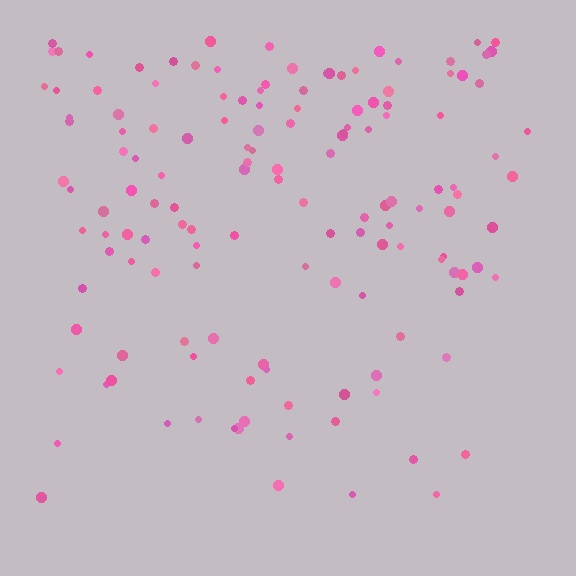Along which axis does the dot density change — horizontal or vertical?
Vertical.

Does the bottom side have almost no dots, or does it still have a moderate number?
Still a moderate number, just noticeably fewer than the top.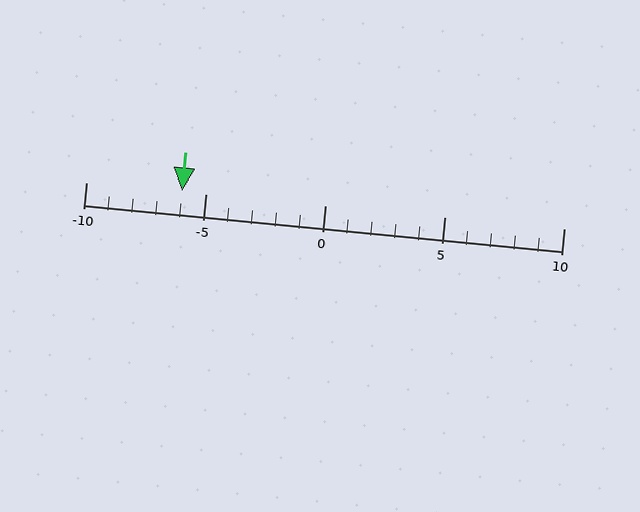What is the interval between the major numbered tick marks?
The major tick marks are spaced 5 units apart.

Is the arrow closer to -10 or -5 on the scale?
The arrow is closer to -5.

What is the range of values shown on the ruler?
The ruler shows values from -10 to 10.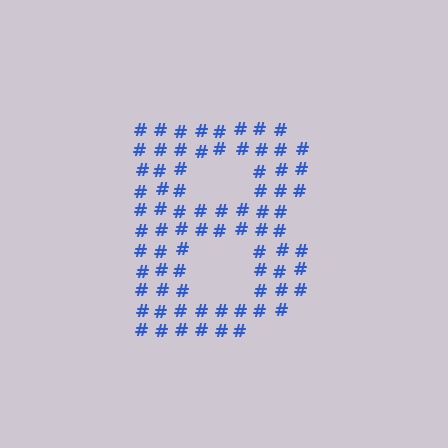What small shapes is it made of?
It is made of small hash symbols.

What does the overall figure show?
The overall figure shows the letter B.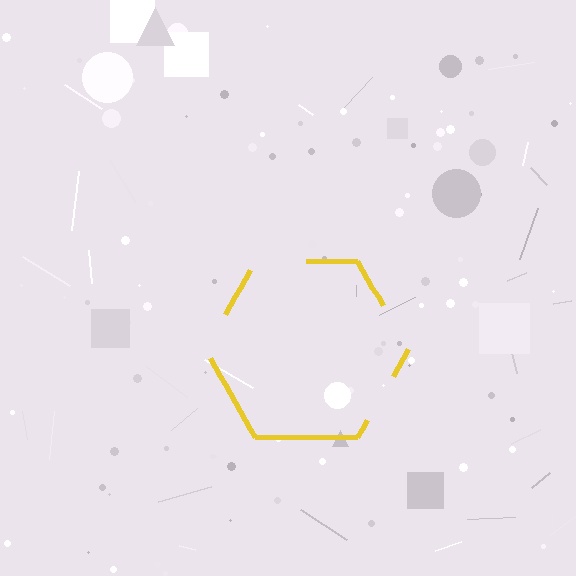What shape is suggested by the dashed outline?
The dashed outline suggests a hexagon.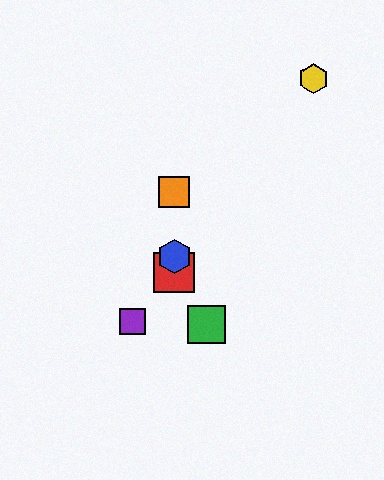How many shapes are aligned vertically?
3 shapes (the red square, the blue hexagon, the orange square) are aligned vertically.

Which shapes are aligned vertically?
The red square, the blue hexagon, the orange square are aligned vertically.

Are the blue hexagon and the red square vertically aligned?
Yes, both are at x≈174.